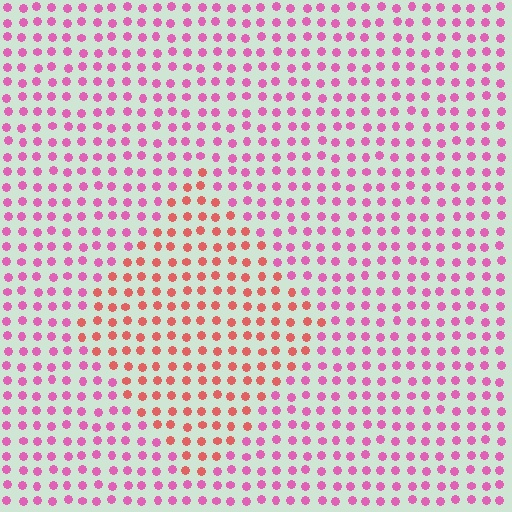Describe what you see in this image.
The image is filled with small pink elements in a uniform arrangement. A diamond-shaped region is visible where the elements are tinted to a slightly different hue, forming a subtle color boundary.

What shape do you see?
I see a diamond.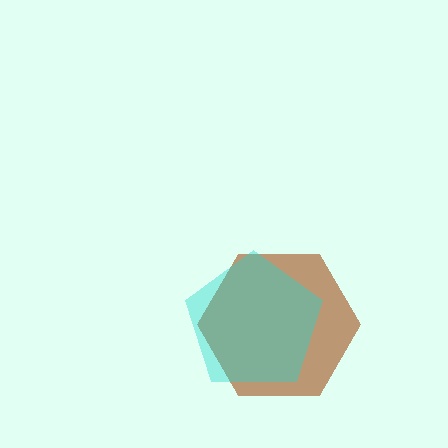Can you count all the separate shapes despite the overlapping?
Yes, there are 2 separate shapes.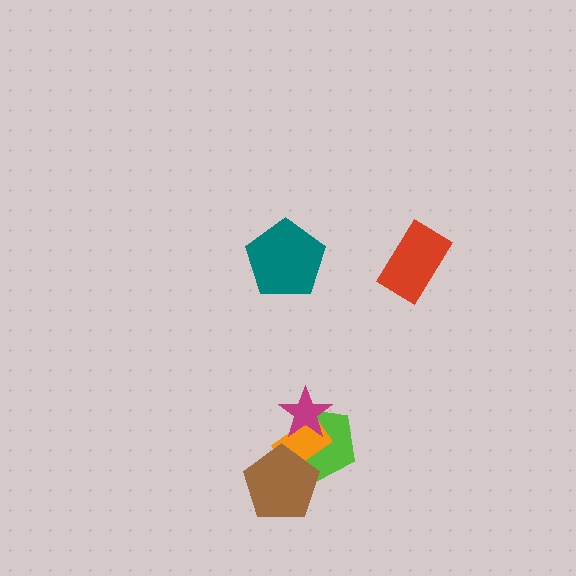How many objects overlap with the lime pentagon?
3 objects overlap with the lime pentagon.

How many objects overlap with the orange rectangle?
3 objects overlap with the orange rectangle.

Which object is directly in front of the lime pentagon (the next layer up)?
The orange rectangle is directly in front of the lime pentagon.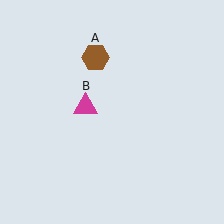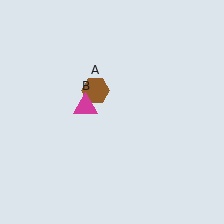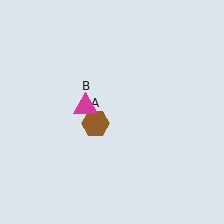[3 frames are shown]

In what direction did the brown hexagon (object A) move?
The brown hexagon (object A) moved down.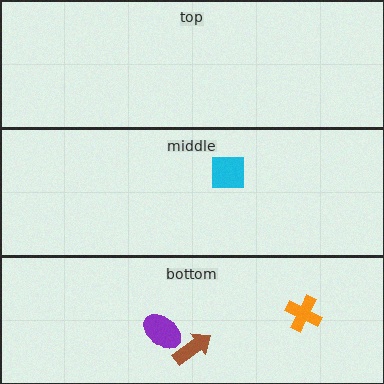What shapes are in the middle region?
The cyan square.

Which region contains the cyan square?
The middle region.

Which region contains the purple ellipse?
The bottom region.